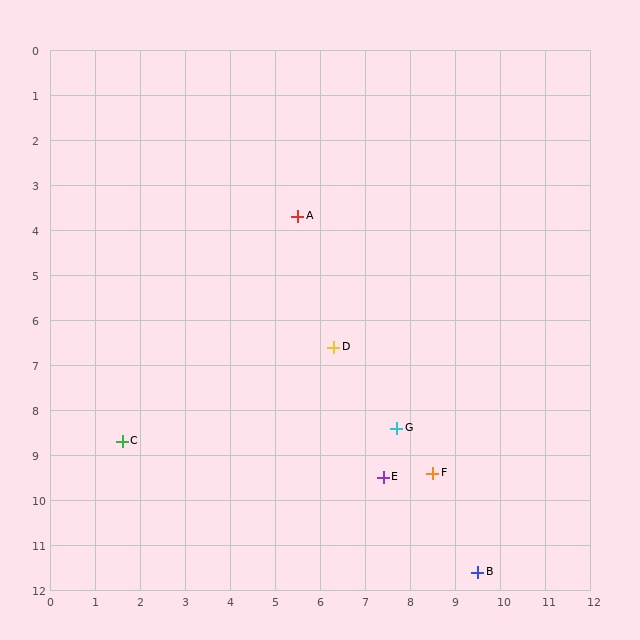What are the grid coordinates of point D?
Point D is at approximately (6.3, 6.6).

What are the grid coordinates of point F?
Point F is at approximately (8.5, 9.4).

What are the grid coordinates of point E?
Point E is at approximately (7.4, 9.5).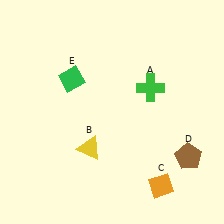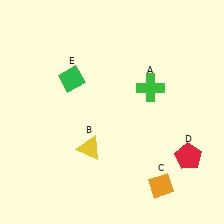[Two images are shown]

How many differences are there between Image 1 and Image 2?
There is 1 difference between the two images.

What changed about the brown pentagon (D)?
In Image 1, D is brown. In Image 2, it changed to red.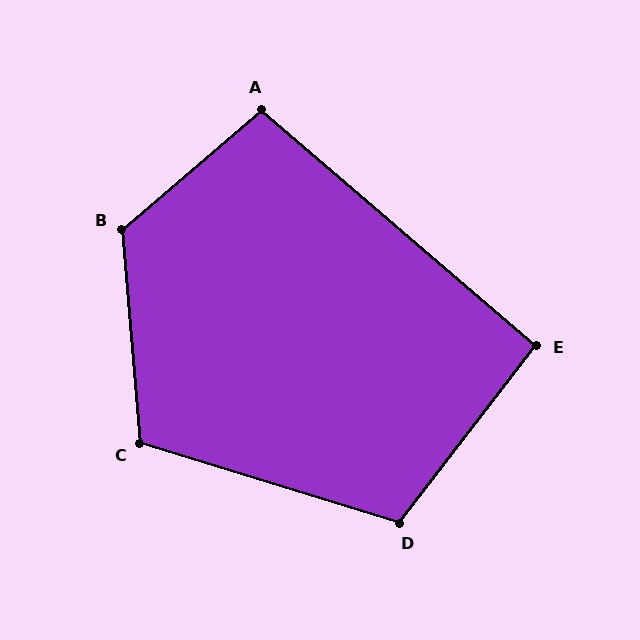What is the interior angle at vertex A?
Approximately 99 degrees (obtuse).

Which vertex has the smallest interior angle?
E, at approximately 93 degrees.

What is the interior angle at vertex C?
Approximately 112 degrees (obtuse).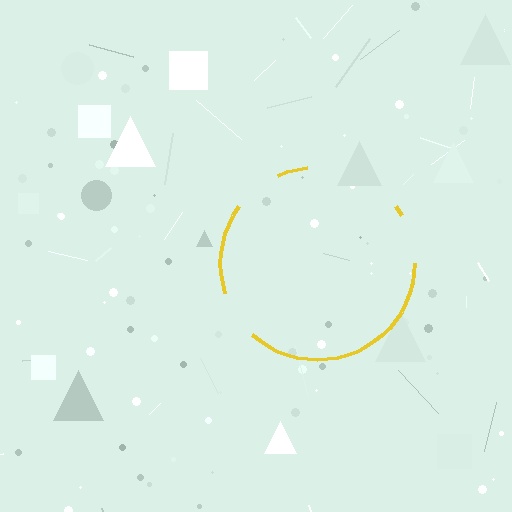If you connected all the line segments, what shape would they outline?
They would outline a circle.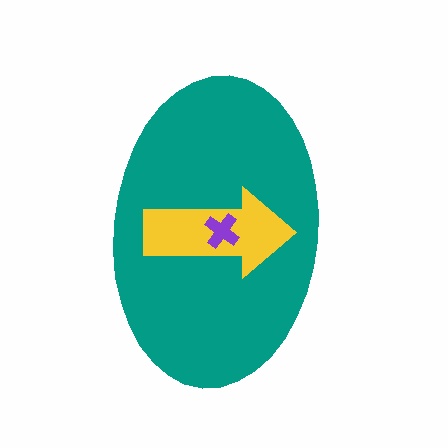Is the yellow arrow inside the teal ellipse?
Yes.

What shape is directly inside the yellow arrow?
The purple cross.